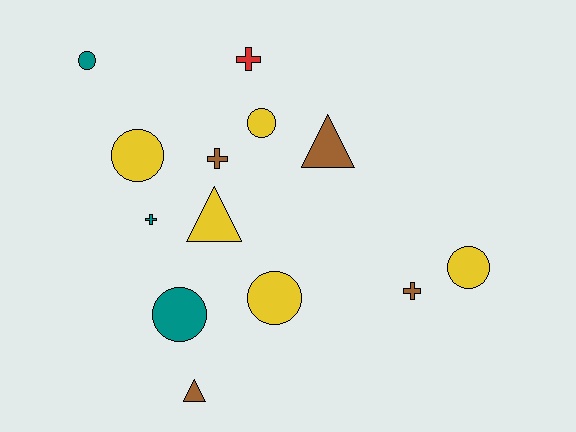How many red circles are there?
There are no red circles.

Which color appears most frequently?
Yellow, with 5 objects.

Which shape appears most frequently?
Circle, with 6 objects.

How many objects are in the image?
There are 13 objects.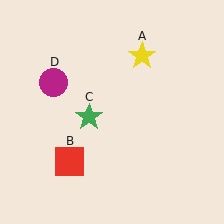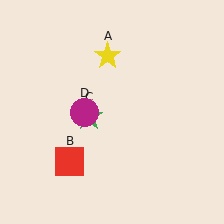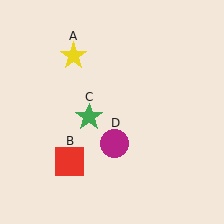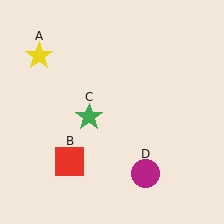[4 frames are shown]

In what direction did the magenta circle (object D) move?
The magenta circle (object D) moved down and to the right.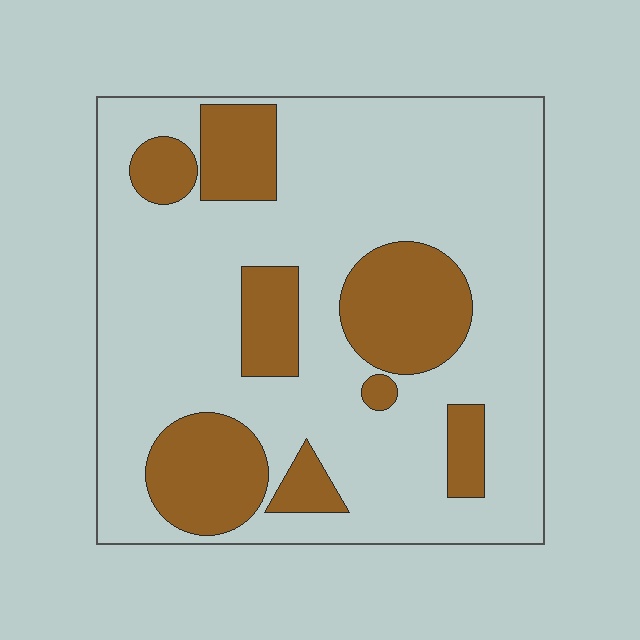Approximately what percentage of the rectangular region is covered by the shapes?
Approximately 25%.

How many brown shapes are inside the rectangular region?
8.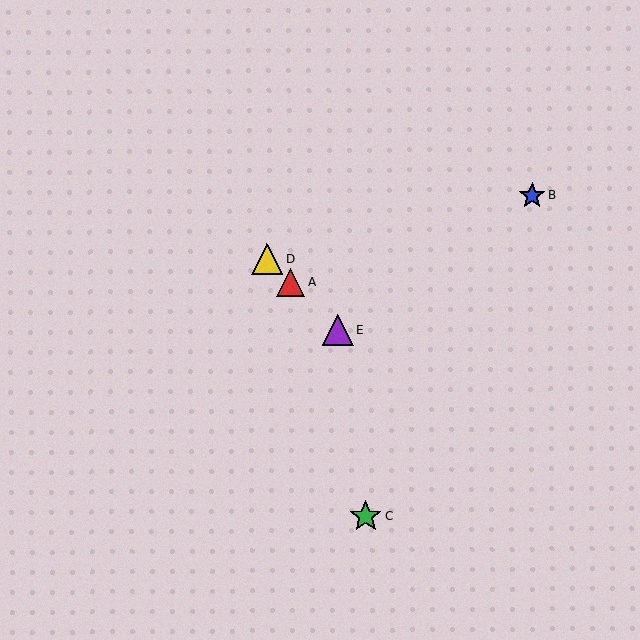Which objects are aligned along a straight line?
Objects A, D, E are aligned along a straight line.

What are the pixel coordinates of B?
Object B is at (532, 196).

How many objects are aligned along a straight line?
3 objects (A, D, E) are aligned along a straight line.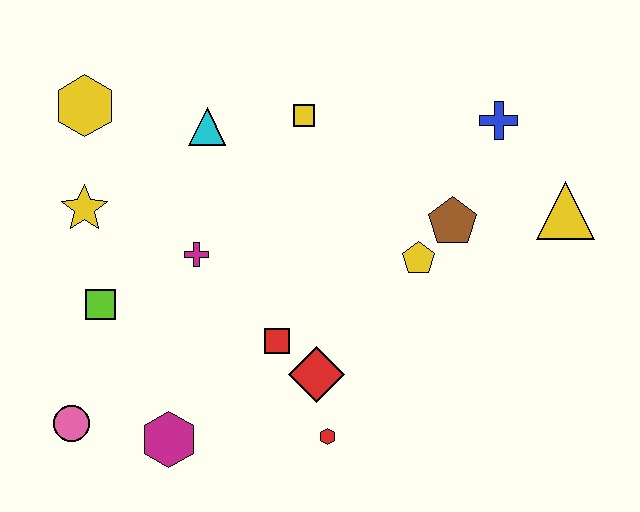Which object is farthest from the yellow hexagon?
The yellow triangle is farthest from the yellow hexagon.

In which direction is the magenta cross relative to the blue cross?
The magenta cross is to the left of the blue cross.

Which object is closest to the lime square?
The yellow star is closest to the lime square.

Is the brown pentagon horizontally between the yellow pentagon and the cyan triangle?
No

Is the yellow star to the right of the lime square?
No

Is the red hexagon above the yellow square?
No